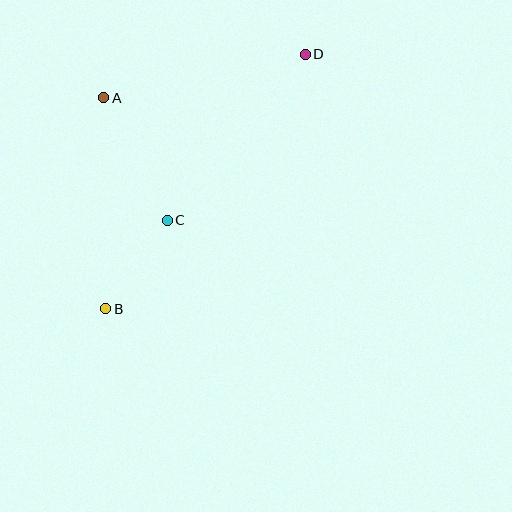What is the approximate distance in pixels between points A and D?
The distance between A and D is approximately 206 pixels.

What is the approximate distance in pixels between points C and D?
The distance between C and D is approximately 216 pixels.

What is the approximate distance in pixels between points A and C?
The distance between A and C is approximately 138 pixels.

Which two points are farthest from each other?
Points B and D are farthest from each other.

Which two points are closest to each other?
Points B and C are closest to each other.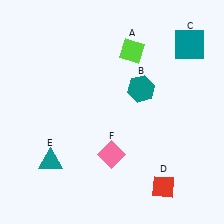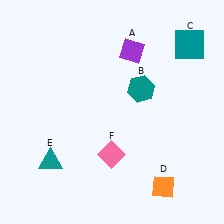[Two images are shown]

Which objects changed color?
A changed from lime to purple. D changed from red to orange.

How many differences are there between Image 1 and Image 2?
There are 2 differences between the two images.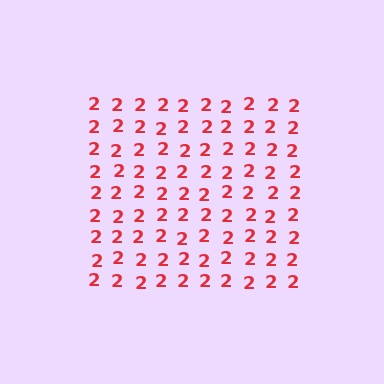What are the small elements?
The small elements are digit 2's.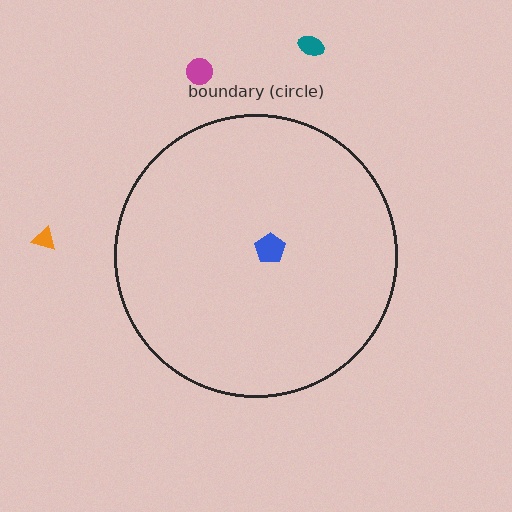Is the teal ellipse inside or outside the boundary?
Outside.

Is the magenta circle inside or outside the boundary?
Outside.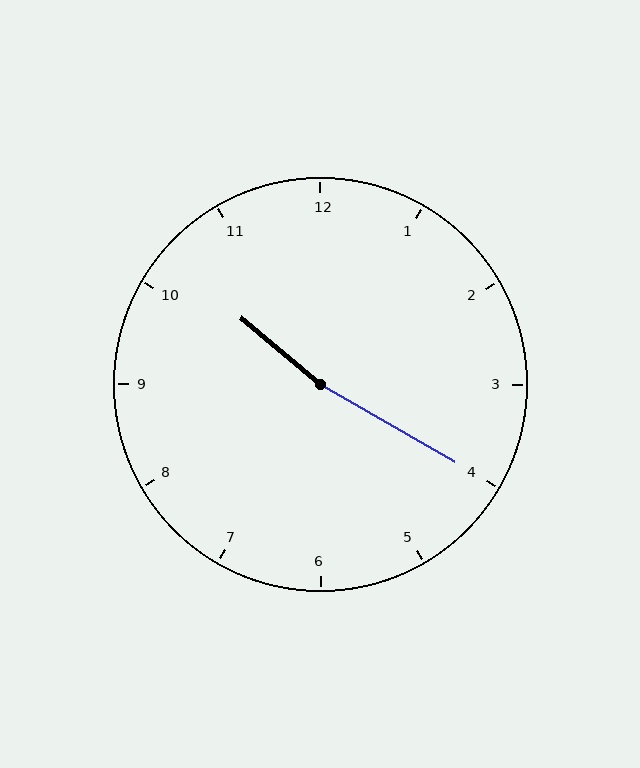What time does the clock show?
10:20.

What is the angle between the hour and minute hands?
Approximately 170 degrees.